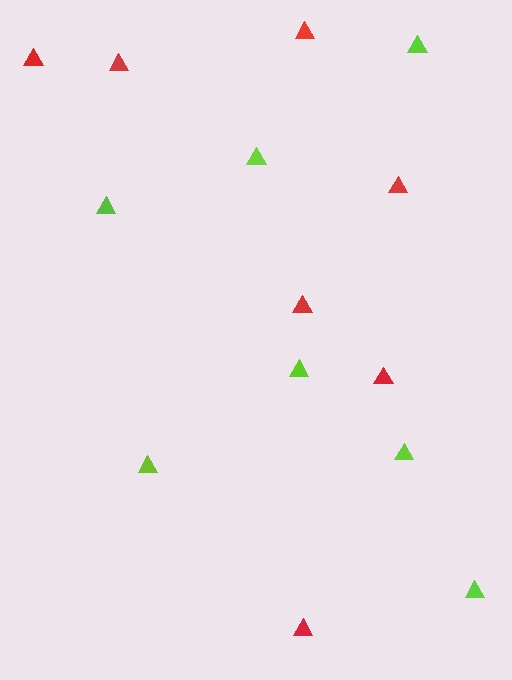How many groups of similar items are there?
There are 2 groups: one group of red triangles (7) and one group of lime triangles (7).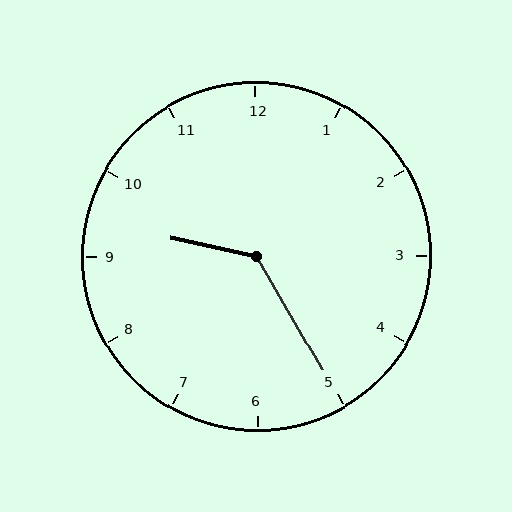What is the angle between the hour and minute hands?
Approximately 132 degrees.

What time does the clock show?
9:25.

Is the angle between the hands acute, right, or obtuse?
It is obtuse.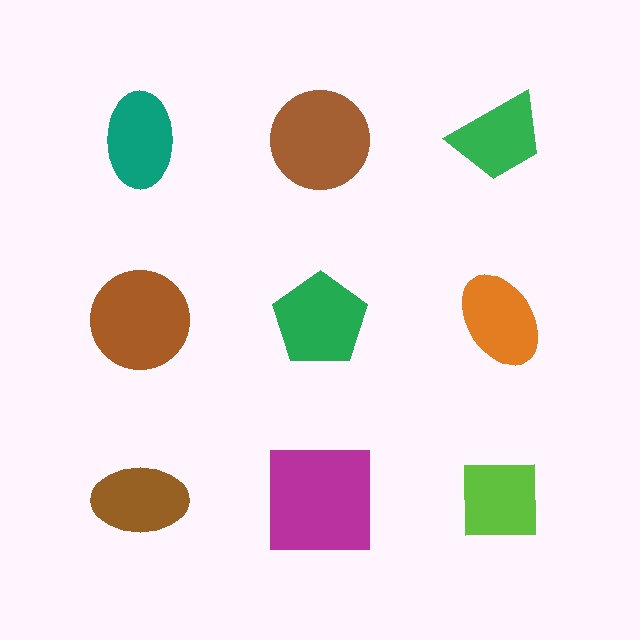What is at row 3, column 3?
A lime square.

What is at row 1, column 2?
A brown circle.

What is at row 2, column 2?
A green pentagon.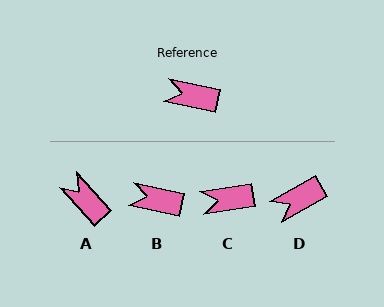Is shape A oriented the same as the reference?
No, it is off by about 36 degrees.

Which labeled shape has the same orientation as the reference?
B.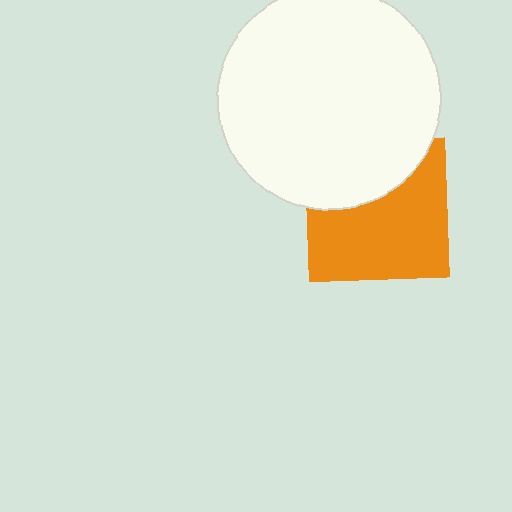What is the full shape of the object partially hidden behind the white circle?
The partially hidden object is an orange square.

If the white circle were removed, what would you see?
You would see the complete orange square.